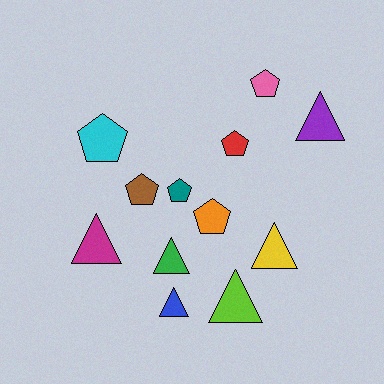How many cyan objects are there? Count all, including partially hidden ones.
There is 1 cyan object.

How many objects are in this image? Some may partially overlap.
There are 12 objects.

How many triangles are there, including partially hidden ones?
There are 6 triangles.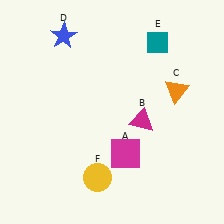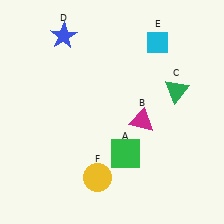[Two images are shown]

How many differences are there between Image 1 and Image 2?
There are 3 differences between the two images.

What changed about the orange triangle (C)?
In Image 1, C is orange. In Image 2, it changed to green.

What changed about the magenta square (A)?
In Image 1, A is magenta. In Image 2, it changed to green.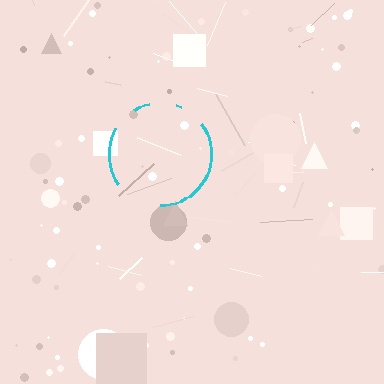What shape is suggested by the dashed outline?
The dashed outline suggests a circle.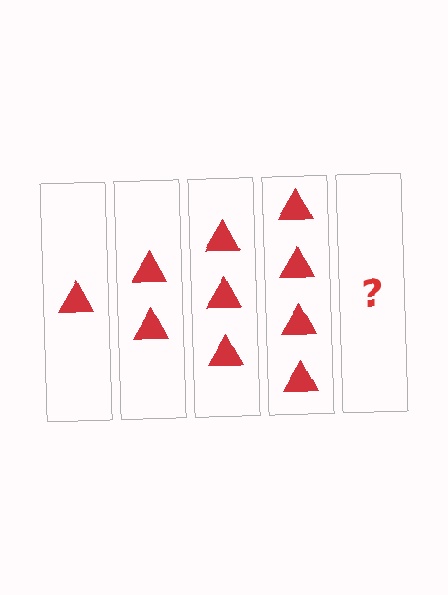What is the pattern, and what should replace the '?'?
The pattern is that each step adds one more triangle. The '?' should be 5 triangles.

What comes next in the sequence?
The next element should be 5 triangles.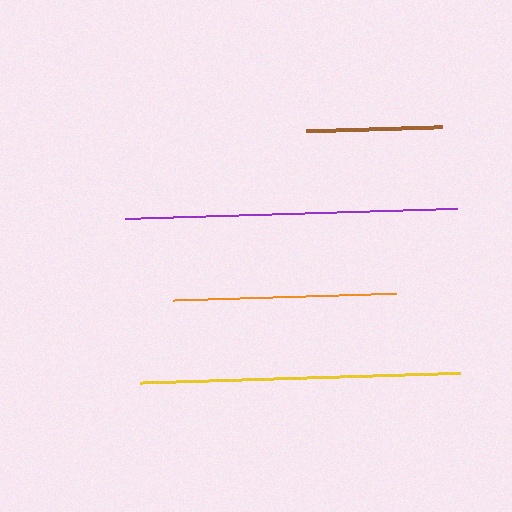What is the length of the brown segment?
The brown segment is approximately 136 pixels long.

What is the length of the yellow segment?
The yellow segment is approximately 320 pixels long.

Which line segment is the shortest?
The brown line is the shortest at approximately 136 pixels.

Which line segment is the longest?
The purple line is the longest at approximately 333 pixels.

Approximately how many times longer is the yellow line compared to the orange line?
The yellow line is approximately 1.4 times the length of the orange line.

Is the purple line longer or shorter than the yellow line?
The purple line is longer than the yellow line.